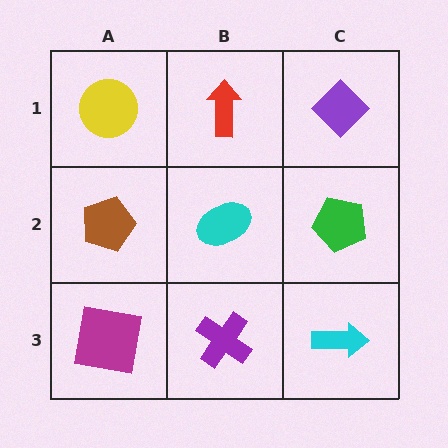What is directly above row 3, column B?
A cyan ellipse.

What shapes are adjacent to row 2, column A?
A yellow circle (row 1, column A), a magenta square (row 3, column A), a cyan ellipse (row 2, column B).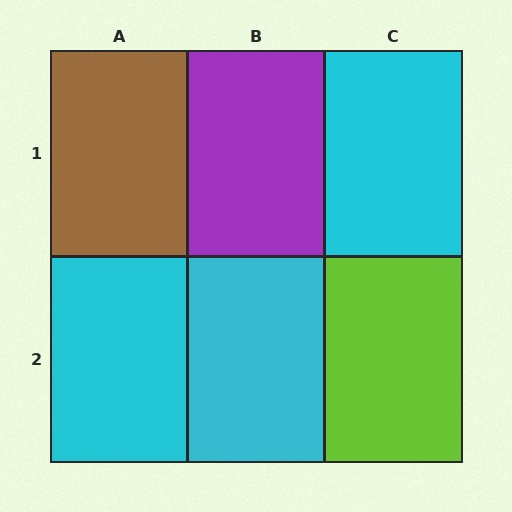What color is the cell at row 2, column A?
Cyan.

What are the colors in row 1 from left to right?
Brown, purple, cyan.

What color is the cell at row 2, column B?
Cyan.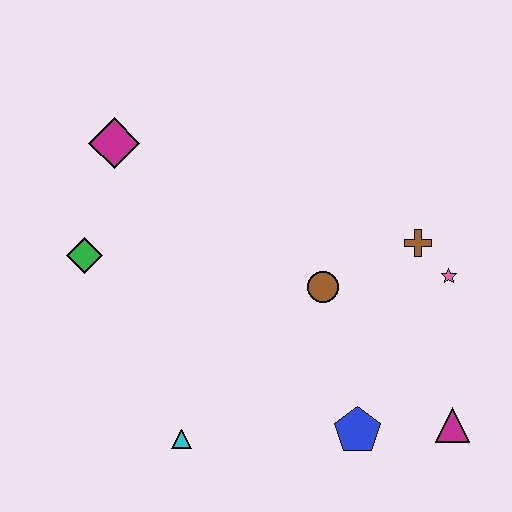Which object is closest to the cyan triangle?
The blue pentagon is closest to the cyan triangle.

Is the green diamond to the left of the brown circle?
Yes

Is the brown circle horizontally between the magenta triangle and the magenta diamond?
Yes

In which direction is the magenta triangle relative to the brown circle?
The magenta triangle is below the brown circle.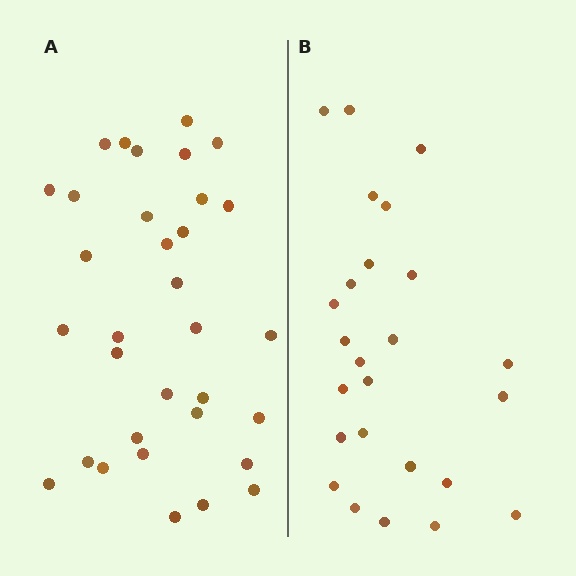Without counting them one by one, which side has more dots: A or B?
Region A (the left region) has more dots.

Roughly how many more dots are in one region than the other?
Region A has roughly 8 or so more dots than region B.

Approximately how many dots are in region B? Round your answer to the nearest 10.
About 20 dots. (The exact count is 25, which rounds to 20.)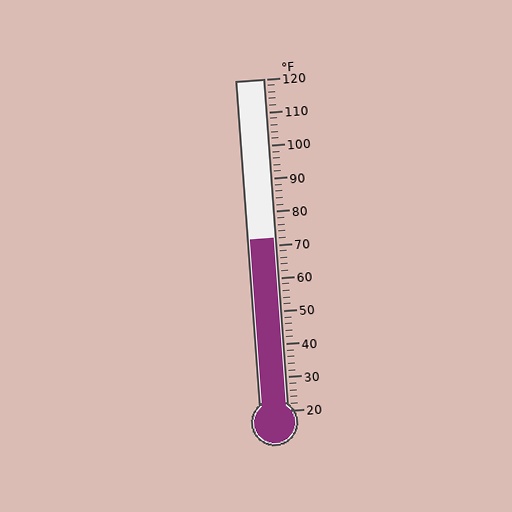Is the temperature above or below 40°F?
The temperature is above 40°F.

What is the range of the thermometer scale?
The thermometer scale ranges from 20°F to 120°F.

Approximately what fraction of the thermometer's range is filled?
The thermometer is filled to approximately 50% of its range.